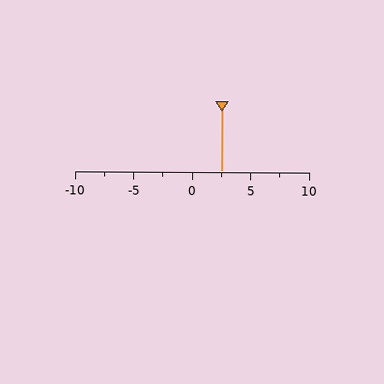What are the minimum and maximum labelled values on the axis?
The axis runs from -10 to 10.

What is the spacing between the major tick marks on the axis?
The major ticks are spaced 5 apart.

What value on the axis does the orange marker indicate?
The marker indicates approximately 2.5.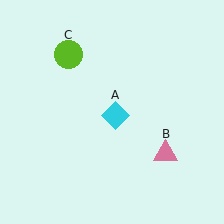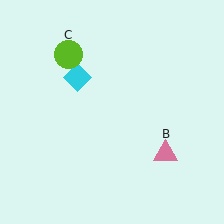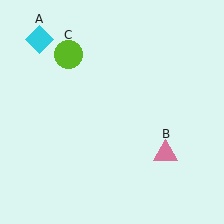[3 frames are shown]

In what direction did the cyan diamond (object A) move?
The cyan diamond (object A) moved up and to the left.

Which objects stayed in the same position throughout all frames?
Pink triangle (object B) and lime circle (object C) remained stationary.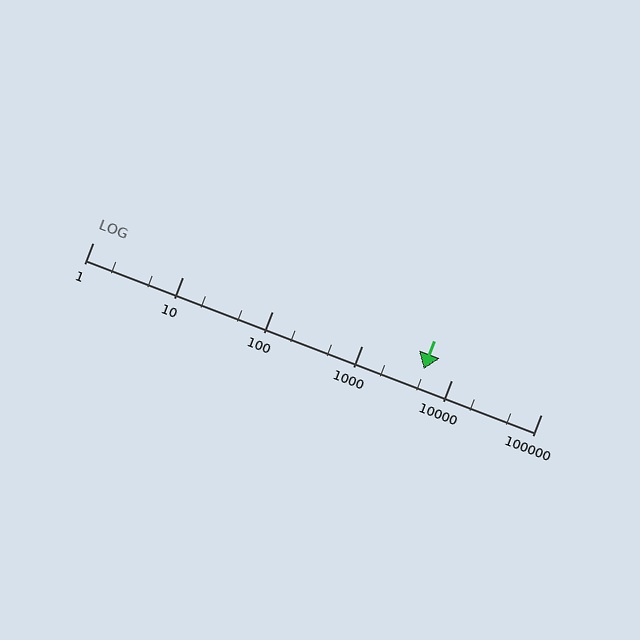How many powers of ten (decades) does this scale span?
The scale spans 5 decades, from 1 to 100000.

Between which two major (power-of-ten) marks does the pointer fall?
The pointer is between 1000 and 10000.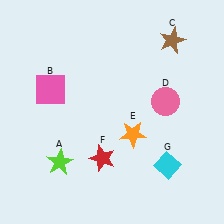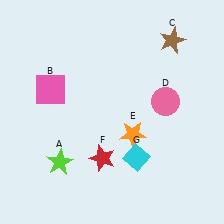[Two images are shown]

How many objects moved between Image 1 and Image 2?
1 object moved between the two images.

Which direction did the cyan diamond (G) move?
The cyan diamond (G) moved left.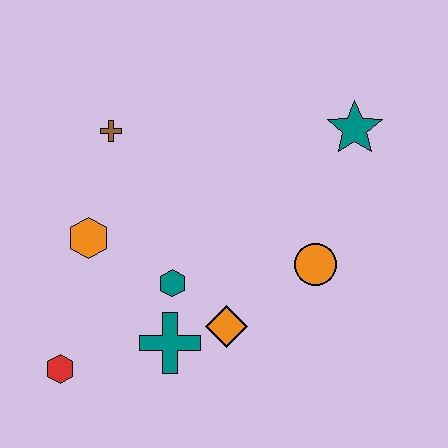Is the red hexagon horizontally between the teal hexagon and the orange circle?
No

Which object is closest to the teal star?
The orange circle is closest to the teal star.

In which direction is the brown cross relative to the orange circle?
The brown cross is to the left of the orange circle.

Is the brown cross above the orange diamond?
Yes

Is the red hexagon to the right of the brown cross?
No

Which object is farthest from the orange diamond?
The teal star is farthest from the orange diamond.